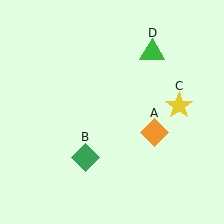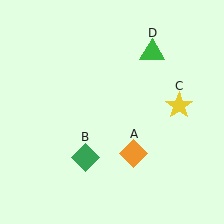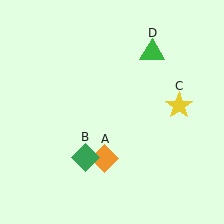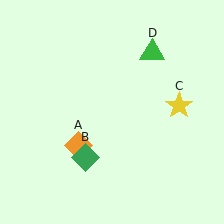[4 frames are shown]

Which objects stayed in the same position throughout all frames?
Green diamond (object B) and yellow star (object C) and green triangle (object D) remained stationary.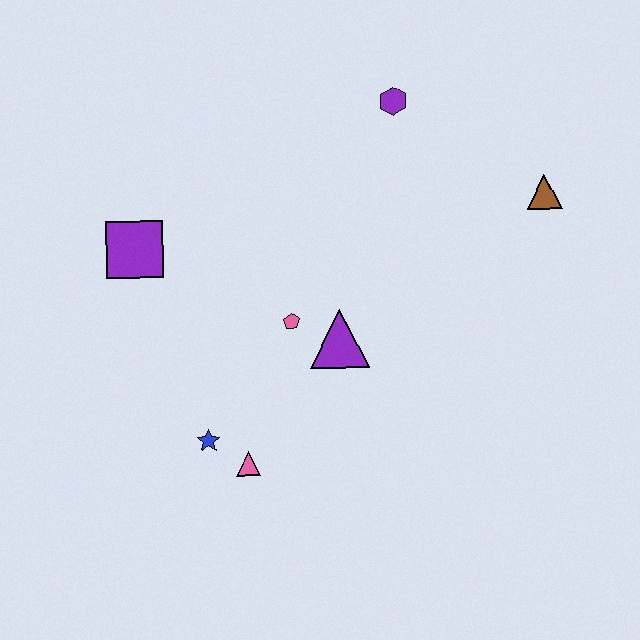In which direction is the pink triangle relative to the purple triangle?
The pink triangle is below the purple triangle.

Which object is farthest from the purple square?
The brown triangle is farthest from the purple square.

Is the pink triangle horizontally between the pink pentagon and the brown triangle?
No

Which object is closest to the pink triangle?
The blue star is closest to the pink triangle.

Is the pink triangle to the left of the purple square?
No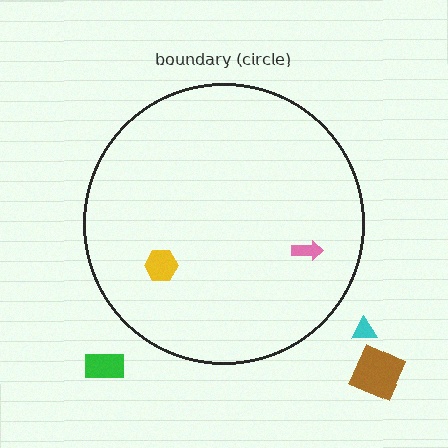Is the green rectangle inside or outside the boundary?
Outside.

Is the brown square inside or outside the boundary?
Outside.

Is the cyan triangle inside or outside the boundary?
Outside.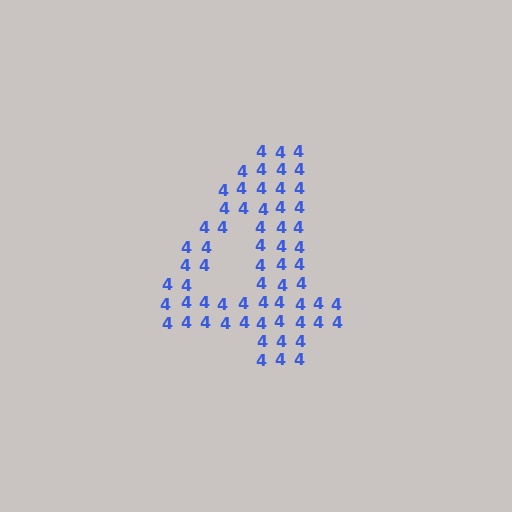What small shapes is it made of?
It is made of small digit 4's.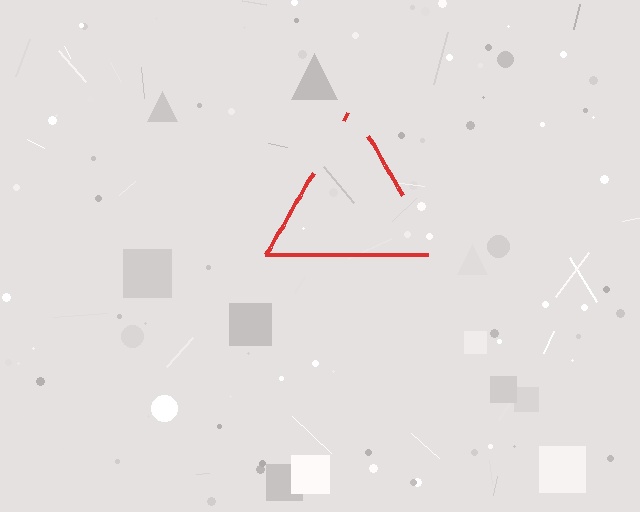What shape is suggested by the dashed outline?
The dashed outline suggests a triangle.